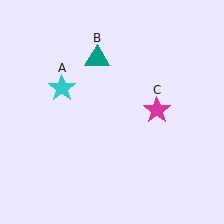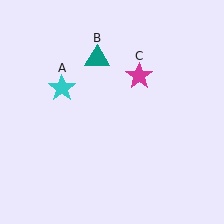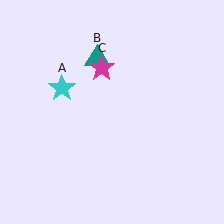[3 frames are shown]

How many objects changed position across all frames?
1 object changed position: magenta star (object C).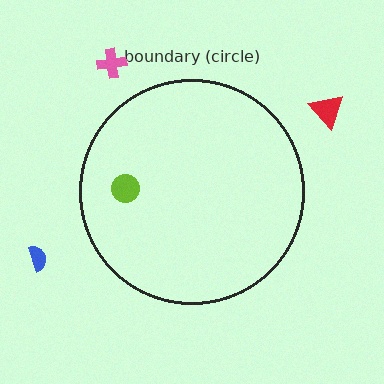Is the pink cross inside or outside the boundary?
Outside.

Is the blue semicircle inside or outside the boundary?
Outside.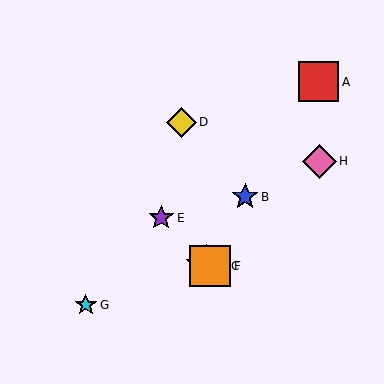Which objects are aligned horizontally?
Objects C, F are aligned horizontally.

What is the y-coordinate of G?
Object G is at y≈305.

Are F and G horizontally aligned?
No, F is at y≈266 and G is at y≈305.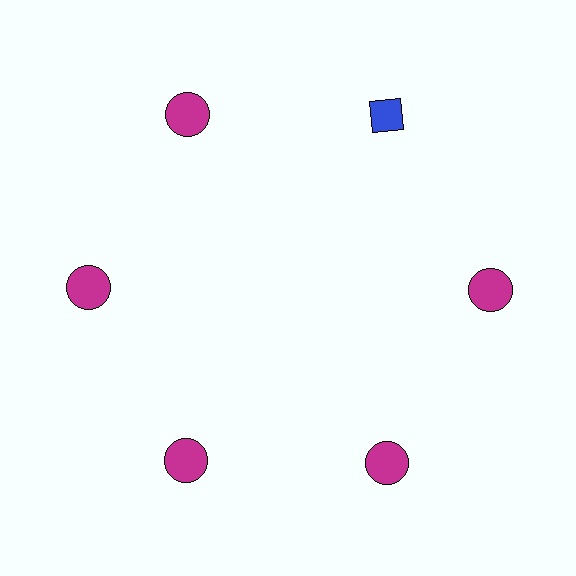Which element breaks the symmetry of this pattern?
The blue diamond at roughly the 1 o'clock position breaks the symmetry. All other shapes are magenta circles.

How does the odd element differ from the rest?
It differs in both color (blue instead of magenta) and shape (diamond instead of circle).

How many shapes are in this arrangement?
There are 6 shapes arranged in a ring pattern.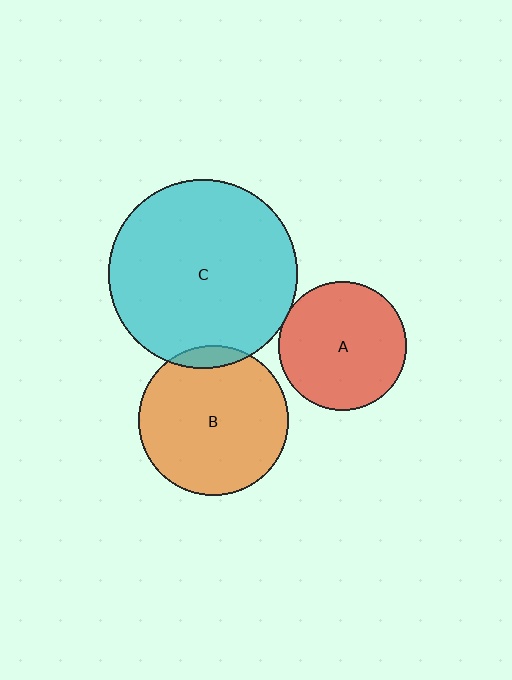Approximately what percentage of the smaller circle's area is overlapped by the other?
Approximately 5%.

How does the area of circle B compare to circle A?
Approximately 1.4 times.